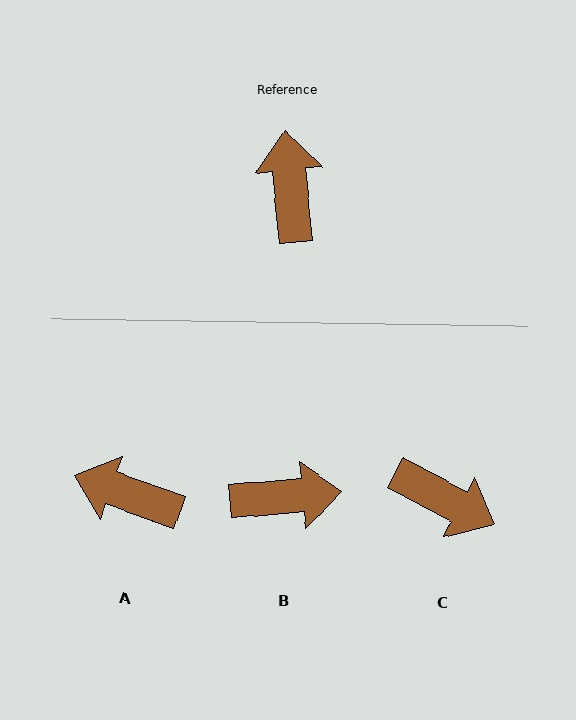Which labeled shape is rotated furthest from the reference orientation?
C, about 123 degrees away.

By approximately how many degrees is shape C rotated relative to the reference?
Approximately 123 degrees clockwise.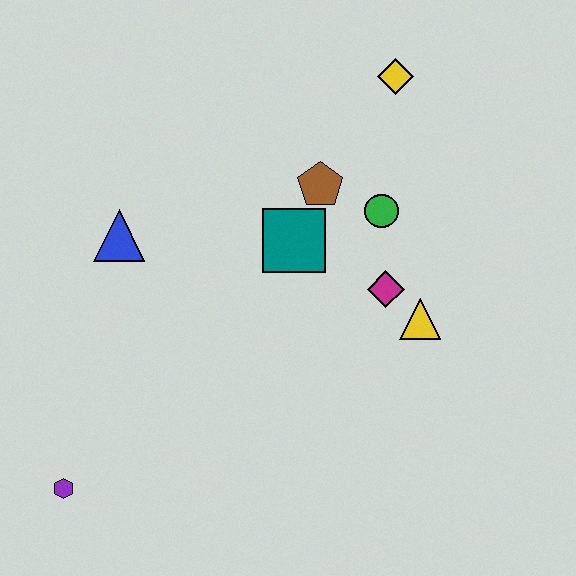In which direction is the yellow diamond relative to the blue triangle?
The yellow diamond is to the right of the blue triangle.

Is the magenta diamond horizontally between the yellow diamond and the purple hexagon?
Yes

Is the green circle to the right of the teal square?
Yes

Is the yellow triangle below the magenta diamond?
Yes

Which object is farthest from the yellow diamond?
The purple hexagon is farthest from the yellow diamond.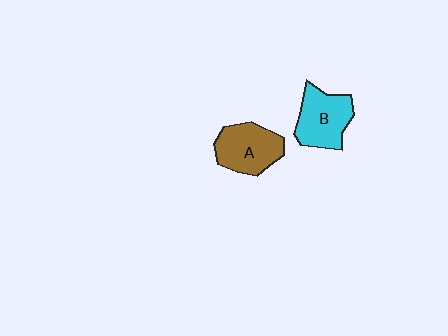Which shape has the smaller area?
Shape B (cyan).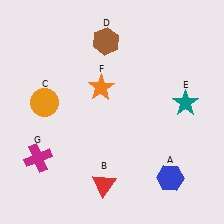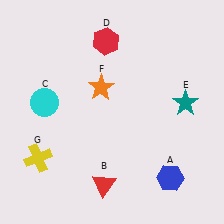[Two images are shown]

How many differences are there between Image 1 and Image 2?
There are 3 differences between the two images.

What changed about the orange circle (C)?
In Image 1, C is orange. In Image 2, it changed to cyan.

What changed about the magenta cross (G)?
In Image 1, G is magenta. In Image 2, it changed to yellow.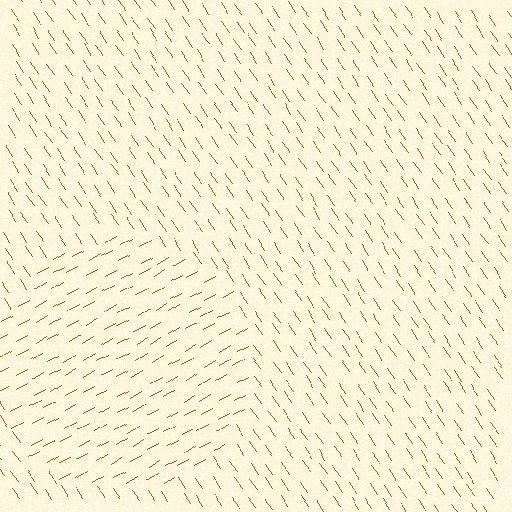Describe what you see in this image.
The image is filled with small brown line segments. A circle region in the image has lines oriented differently from the surrounding lines, creating a visible texture boundary.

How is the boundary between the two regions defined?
The boundary is defined purely by a change in line orientation (approximately 85 degrees difference). All lines are the same color and thickness.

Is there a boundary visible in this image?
Yes, there is a texture boundary formed by a change in line orientation.